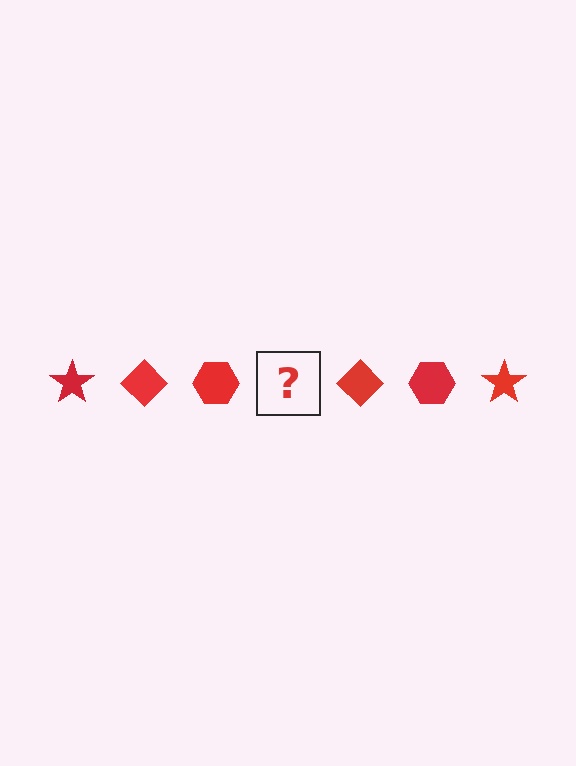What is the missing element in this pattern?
The missing element is a red star.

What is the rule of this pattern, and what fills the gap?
The rule is that the pattern cycles through star, diamond, hexagon shapes in red. The gap should be filled with a red star.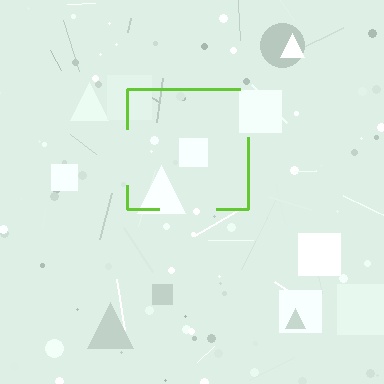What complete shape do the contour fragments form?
The contour fragments form a square.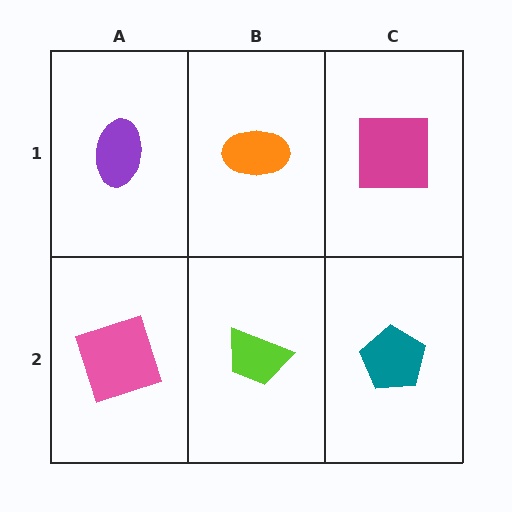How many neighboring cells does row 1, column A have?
2.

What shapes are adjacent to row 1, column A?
A pink square (row 2, column A), an orange ellipse (row 1, column B).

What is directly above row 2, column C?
A magenta square.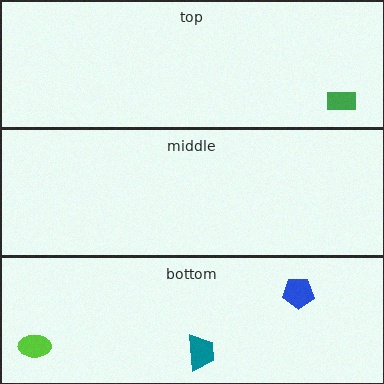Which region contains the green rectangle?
The top region.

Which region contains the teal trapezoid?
The bottom region.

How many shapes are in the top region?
1.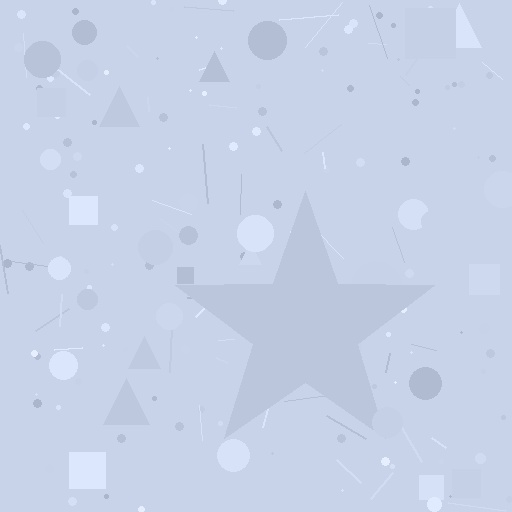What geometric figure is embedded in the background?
A star is embedded in the background.